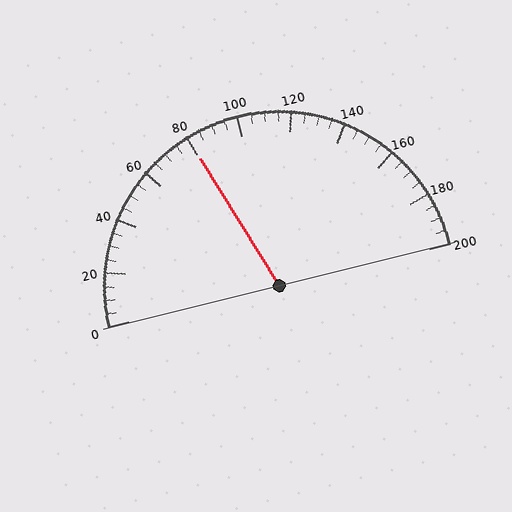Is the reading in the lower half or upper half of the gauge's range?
The reading is in the lower half of the range (0 to 200).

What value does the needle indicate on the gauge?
The needle indicates approximately 80.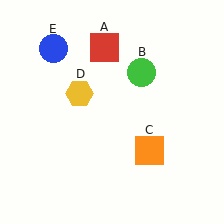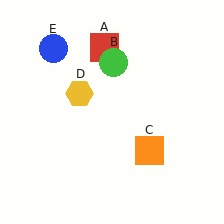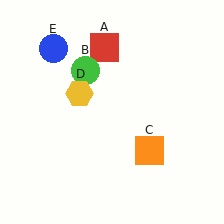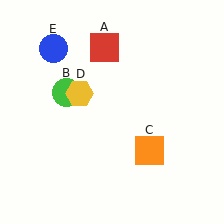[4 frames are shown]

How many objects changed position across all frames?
1 object changed position: green circle (object B).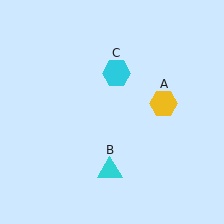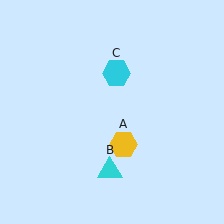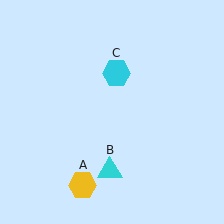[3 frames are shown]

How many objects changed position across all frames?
1 object changed position: yellow hexagon (object A).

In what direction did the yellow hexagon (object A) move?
The yellow hexagon (object A) moved down and to the left.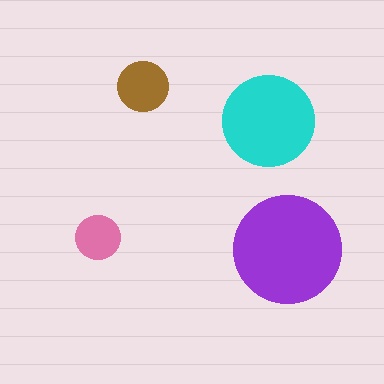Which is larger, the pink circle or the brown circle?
The brown one.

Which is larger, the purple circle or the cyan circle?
The purple one.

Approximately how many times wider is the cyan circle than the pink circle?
About 2 times wider.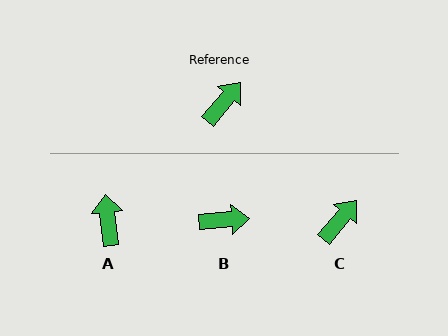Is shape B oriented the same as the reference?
No, it is off by about 46 degrees.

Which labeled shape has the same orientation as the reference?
C.